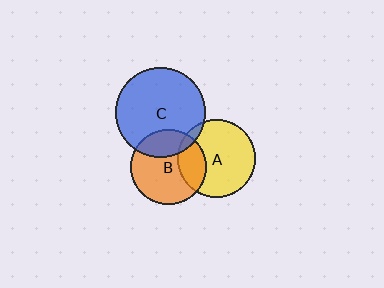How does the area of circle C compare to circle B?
Approximately 1.4 times.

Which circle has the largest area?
Circle C (blue).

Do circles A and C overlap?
Yes.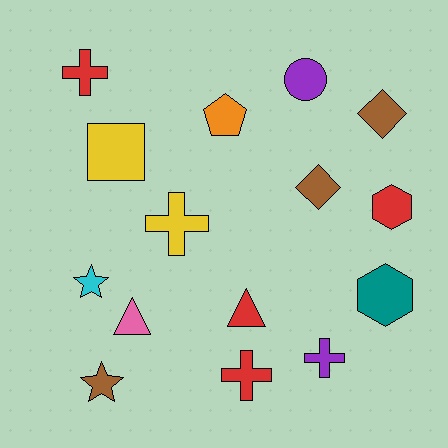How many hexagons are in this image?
There are 2 hexagons.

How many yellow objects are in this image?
There are 2 yellow objects.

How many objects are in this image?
There are 15 objects.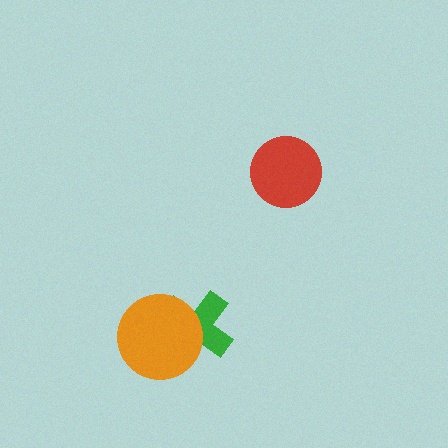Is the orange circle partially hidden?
No, no other shape covers it.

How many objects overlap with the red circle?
0 objects overlap with the red circle.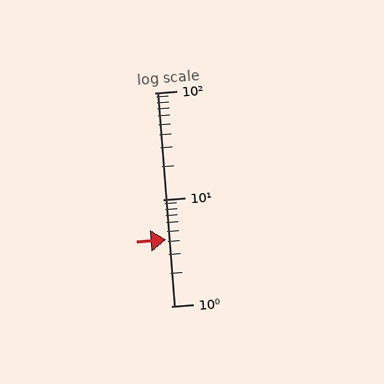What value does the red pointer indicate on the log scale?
The pointer indicates approximately 4.2.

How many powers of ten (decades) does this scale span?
The scale spans 2 decades, from 1 to 100.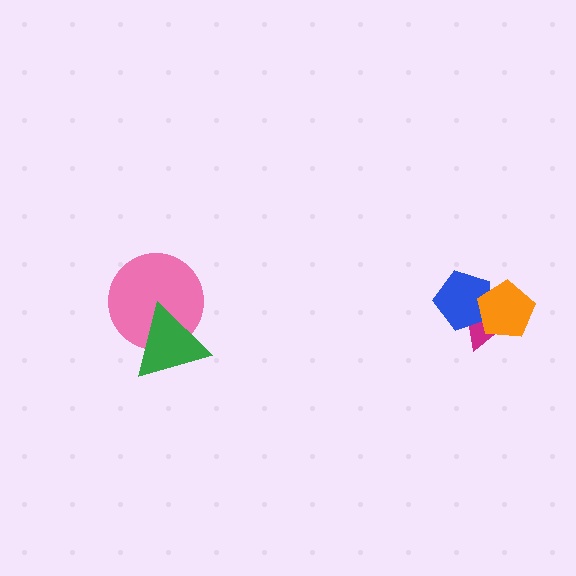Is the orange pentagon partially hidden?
No, no other shape covers it.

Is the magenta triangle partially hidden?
Yes, it is partially covered by another shape.